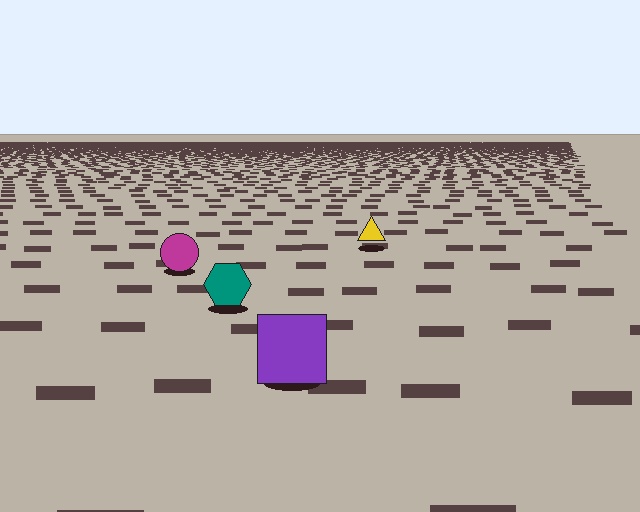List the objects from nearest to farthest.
From nearest to farthest: the purple square, the teal hexagon, the magenta circle, the yellow triangle.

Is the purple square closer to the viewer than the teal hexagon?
Yes. The purple square is closer — you can tell from the texture gradient: the ground texture is coarser near it.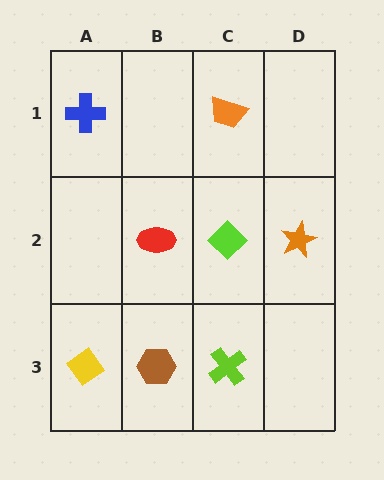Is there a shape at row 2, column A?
No, that cell is empty.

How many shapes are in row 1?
2 shapes.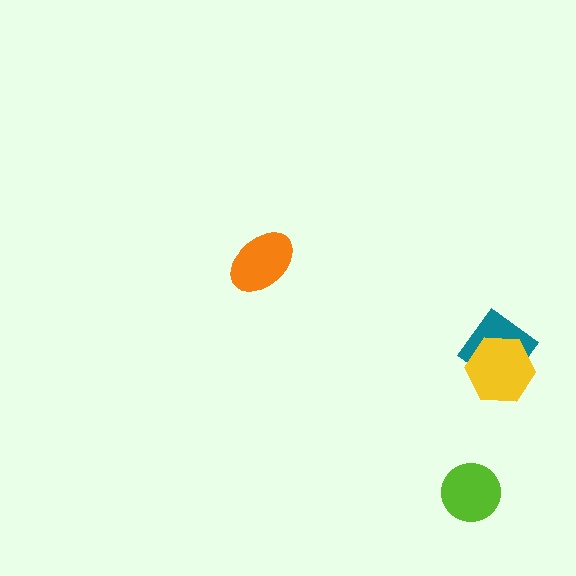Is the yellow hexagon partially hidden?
No, no other shape covers it.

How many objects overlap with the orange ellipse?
0 objects overlap with the orange ellipse.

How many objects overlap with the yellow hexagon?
1 object overlaps with the yellow hexagon.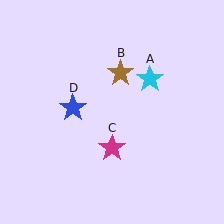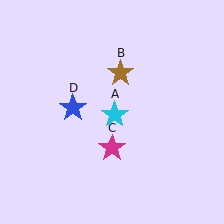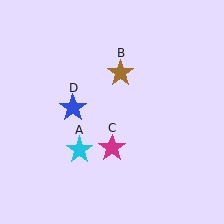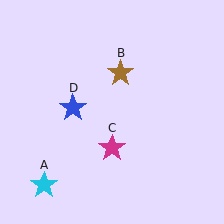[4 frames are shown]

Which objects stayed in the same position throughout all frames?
Brown star (object B) and magenta star (object C) and blue star (object D) remained stationary.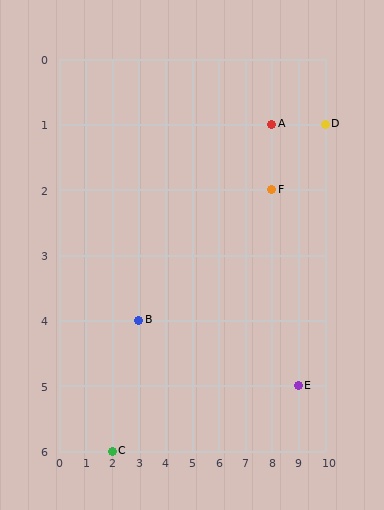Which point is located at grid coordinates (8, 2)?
Point F is at (8, 2).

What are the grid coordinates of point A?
Point A is at grid coordinates (8, 1).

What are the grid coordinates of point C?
Point C is at grid coordinates (2, 6).